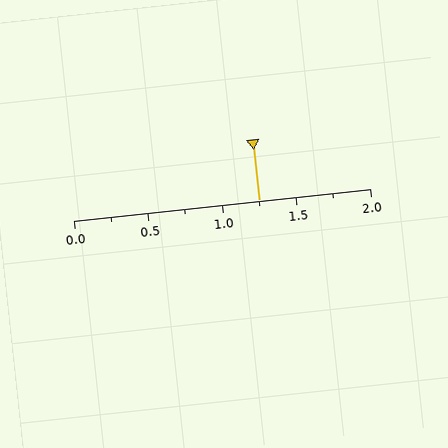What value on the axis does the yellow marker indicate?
The marker indicates approximately 1.25.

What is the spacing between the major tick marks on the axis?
The major ticks are spaced 0.5 apart.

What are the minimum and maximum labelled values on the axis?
The axis runs from 0.0 to 2.0.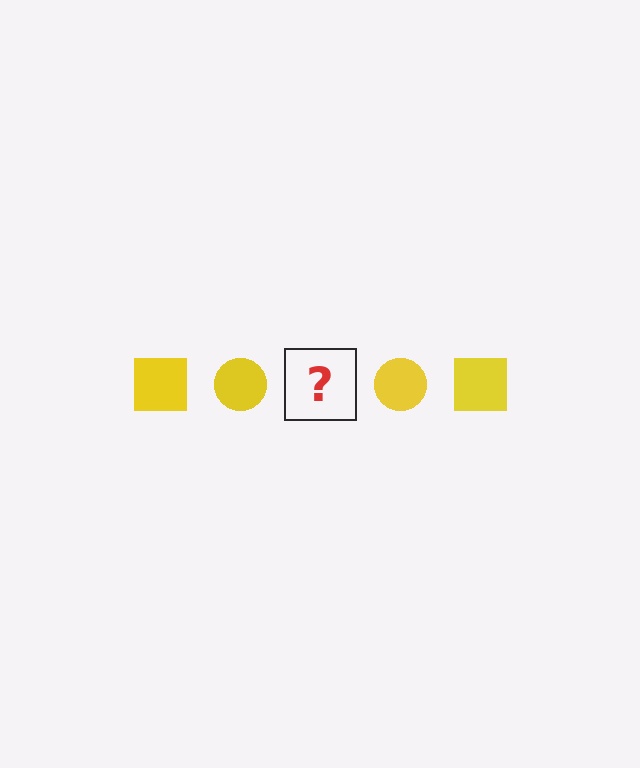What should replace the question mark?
The question mark should be replaced with a yellow square.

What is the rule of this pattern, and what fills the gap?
The rule is that the pattern cycles through square, circle shapes in yellow. The gap should be filled with a yellow square.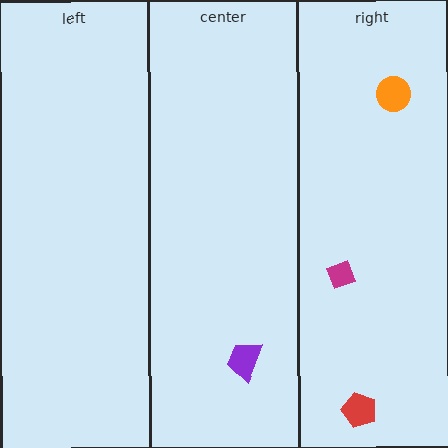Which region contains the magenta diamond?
The right region.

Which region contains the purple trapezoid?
The center region.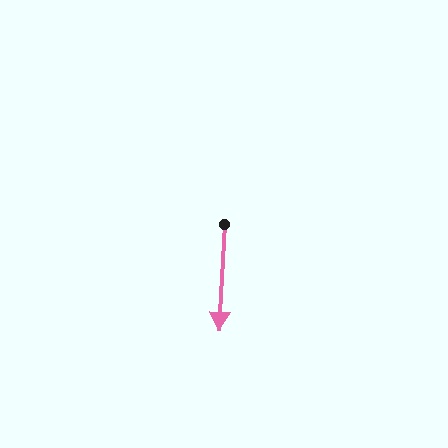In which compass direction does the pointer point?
South.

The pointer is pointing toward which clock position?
Roughly 6 o'clock.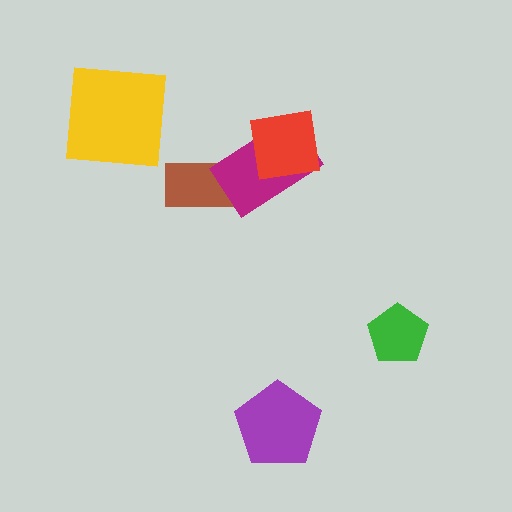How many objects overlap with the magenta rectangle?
2 objects overlap with the magenta rectangle.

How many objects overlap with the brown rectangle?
1 object overlaps with the brown rectangle.